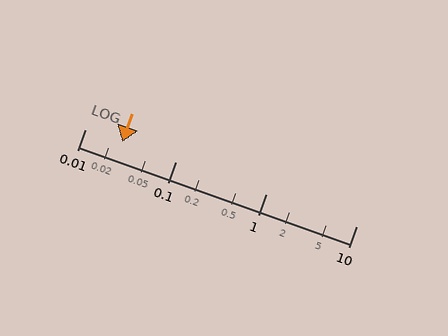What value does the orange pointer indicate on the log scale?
The pointer indicates approximately 0.026.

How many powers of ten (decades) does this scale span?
The scale spans 3 decades, from 0.01 to 10.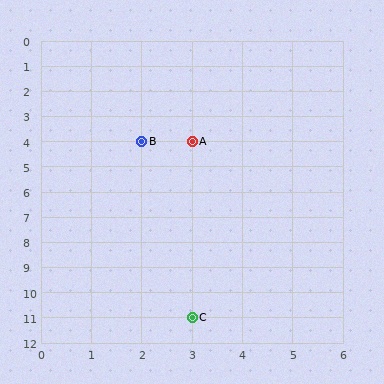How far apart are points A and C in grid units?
Points A and C are 7 rows apart.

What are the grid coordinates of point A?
Point A is at grid coordinates (3, 4).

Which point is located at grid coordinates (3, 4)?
Point A is at (3, 4).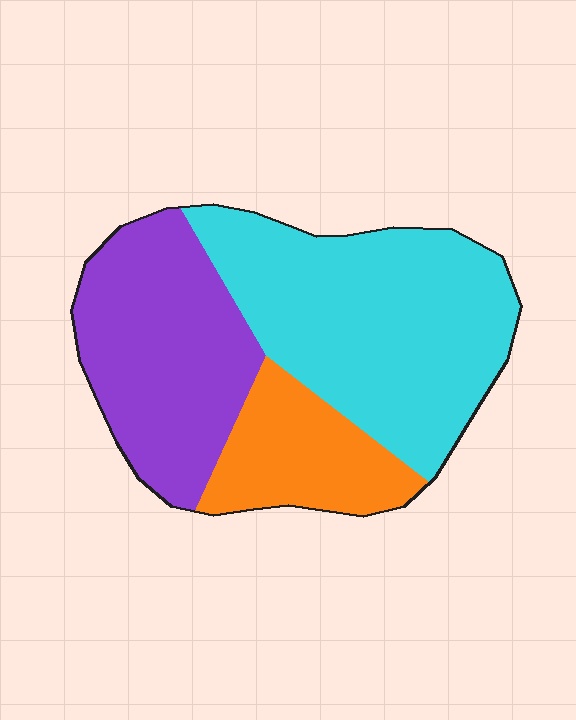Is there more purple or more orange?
Purple.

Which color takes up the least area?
Orange, at roughly 20%.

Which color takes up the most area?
Cyan, at roughly 50%.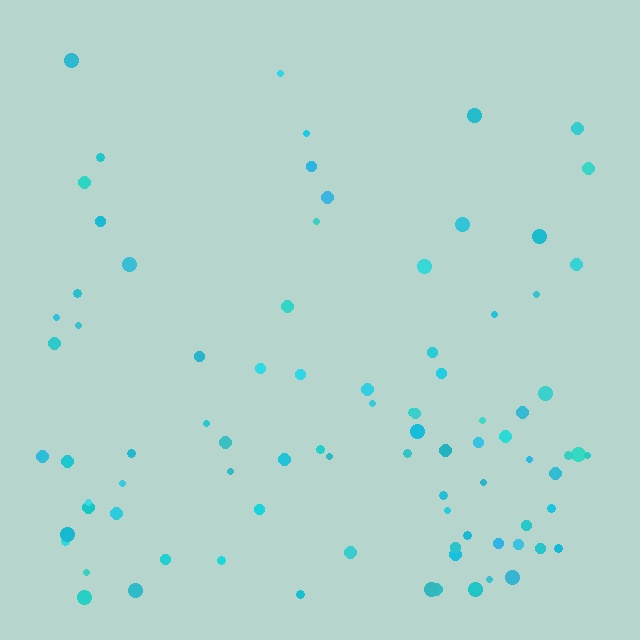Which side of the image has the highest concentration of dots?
The bottom.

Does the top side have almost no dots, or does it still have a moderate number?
Still a moderate number, just noticeably fewer than the bottom.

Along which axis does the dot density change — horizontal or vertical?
Vertical.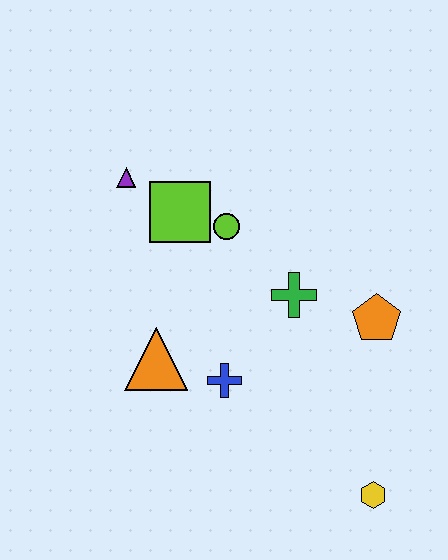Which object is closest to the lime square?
The lime circle is closest to the lime square.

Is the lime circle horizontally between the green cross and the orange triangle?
Yes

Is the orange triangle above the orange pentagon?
No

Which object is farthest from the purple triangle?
The yellow hexagon is farthest from the purple triangle.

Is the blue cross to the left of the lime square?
No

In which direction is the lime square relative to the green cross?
The lime square is to the left of the green cross.